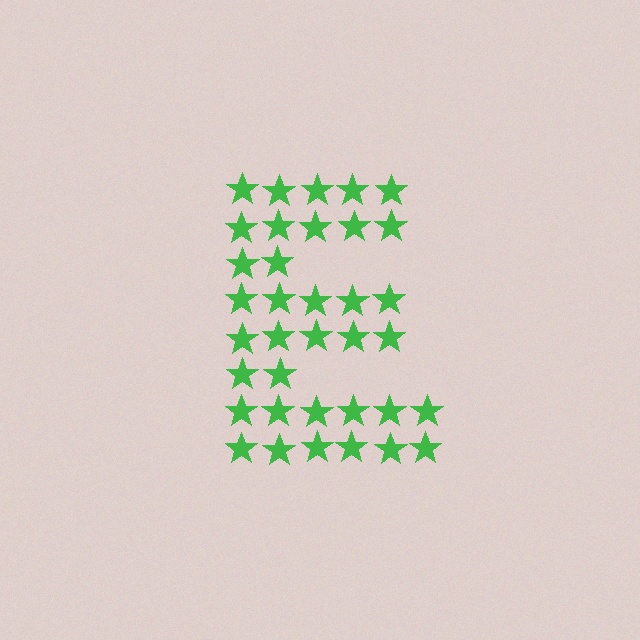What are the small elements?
The small elements are stars.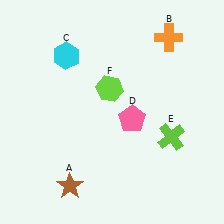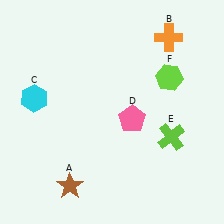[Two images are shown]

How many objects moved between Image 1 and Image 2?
2 objects moved between the two images.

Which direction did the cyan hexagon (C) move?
The cyan hexagon (C) moved down.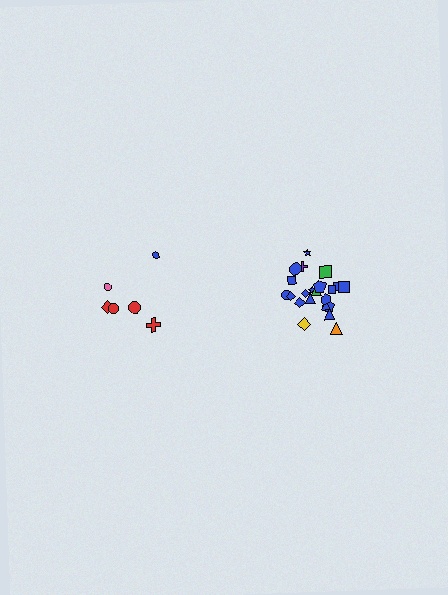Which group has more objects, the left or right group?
The right group.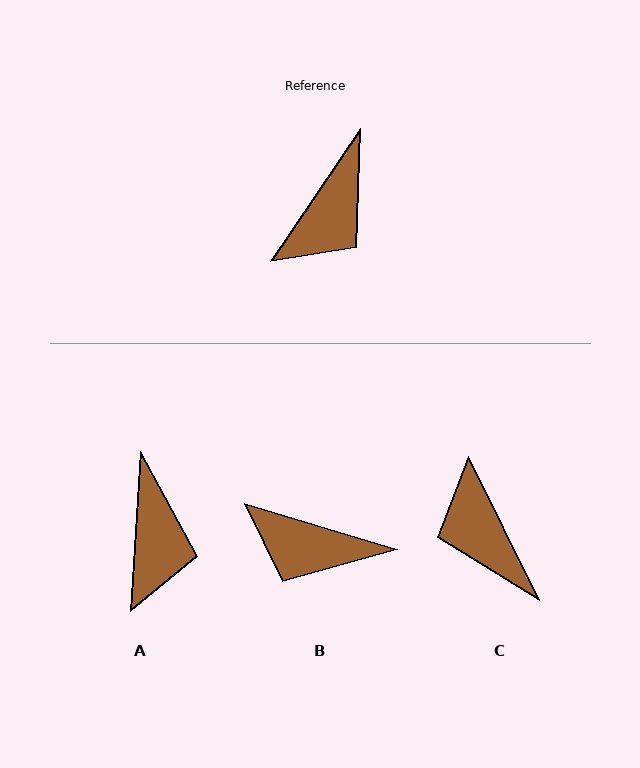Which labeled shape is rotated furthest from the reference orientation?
C, about 120 degrees away.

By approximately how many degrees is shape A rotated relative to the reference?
Approximately 31 degrees counter-clockwise.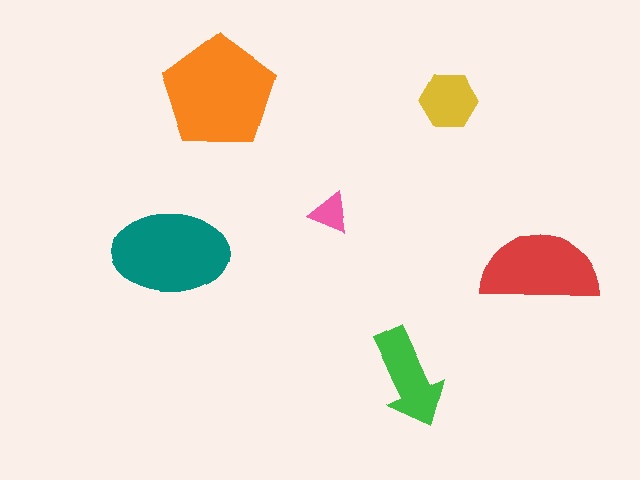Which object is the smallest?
The pink triangle.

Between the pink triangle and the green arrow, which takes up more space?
The green arrow.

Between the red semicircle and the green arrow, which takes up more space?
The red semicircle.